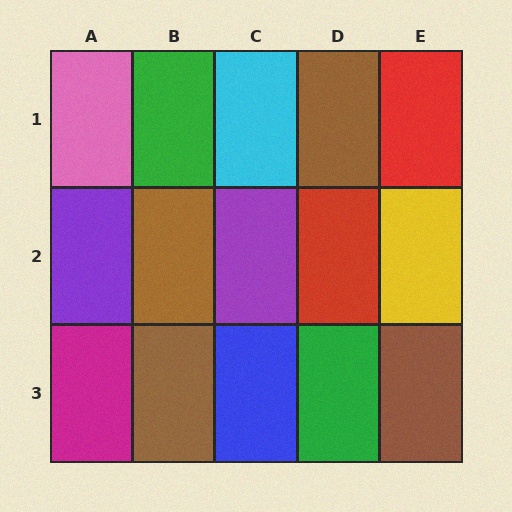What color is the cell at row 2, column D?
Red.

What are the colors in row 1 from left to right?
Pink, green, cyan, brown, red.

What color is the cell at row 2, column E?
Yellow.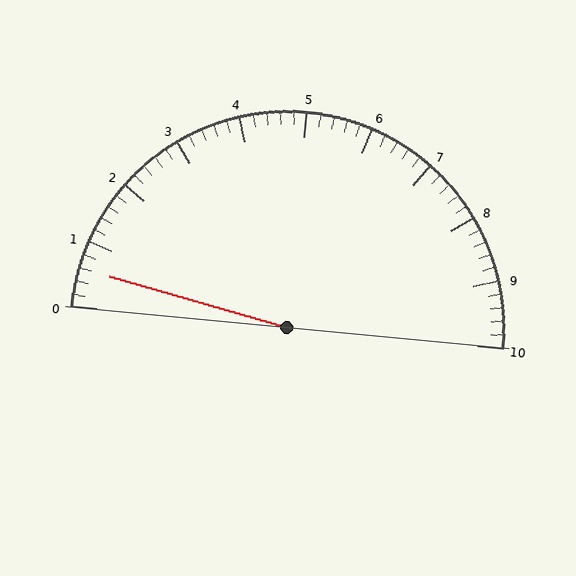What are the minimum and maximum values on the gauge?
The gauge ranges from 0 to 10.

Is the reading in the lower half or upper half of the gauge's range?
The reading is in the lower half of the range (0 to 10).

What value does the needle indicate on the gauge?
The needle indicates approximately 0.6.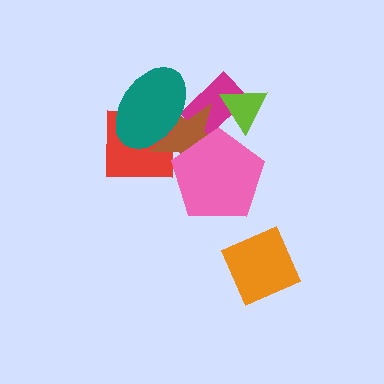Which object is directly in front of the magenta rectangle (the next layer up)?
The lime triangle is directly in front of the magenta rectangle.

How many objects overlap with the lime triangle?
1 object overlaps with the lime triangle.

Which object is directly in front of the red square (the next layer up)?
The brown star is directly in front of the red square.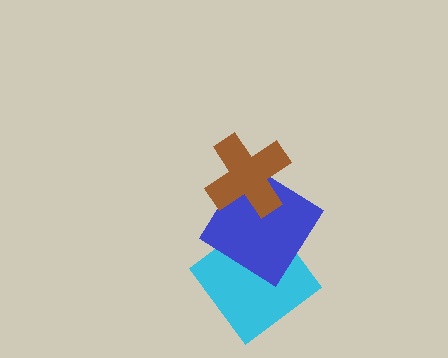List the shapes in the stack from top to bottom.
From top to bottom: the brown cross, the blue diamond, the cyan diamond.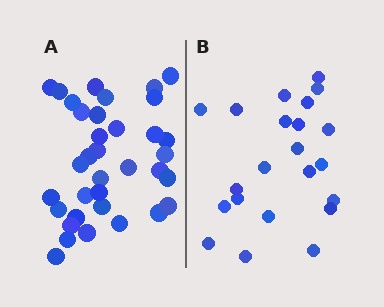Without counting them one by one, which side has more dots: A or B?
Region A (the left region) has more dots.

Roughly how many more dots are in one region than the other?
Region A has approximately 15 more dots than region B.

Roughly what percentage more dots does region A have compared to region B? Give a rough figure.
About 60% more.